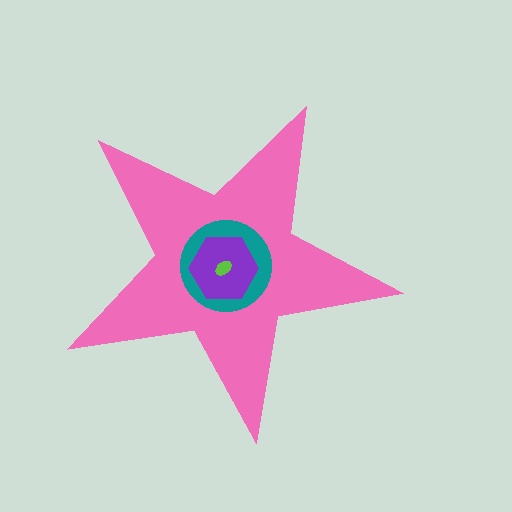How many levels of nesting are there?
4.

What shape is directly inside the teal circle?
The purple hexagon.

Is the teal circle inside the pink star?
Yes.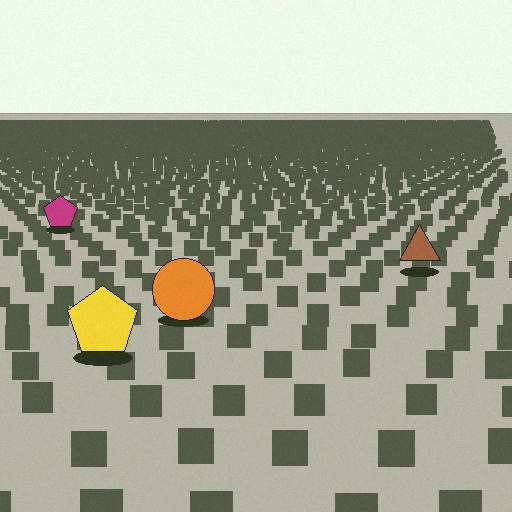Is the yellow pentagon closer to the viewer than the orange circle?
Yes. The yellow pentagon is closer — you can tell from the texture gradient: the ground texture is coarser near it.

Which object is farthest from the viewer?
The magenta pentagon is farthest from the viewer. It appears smaller and the ground texture around it is denser.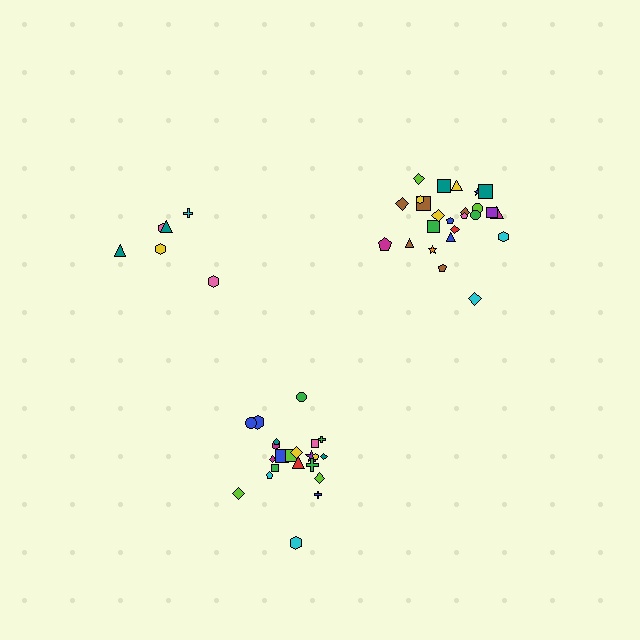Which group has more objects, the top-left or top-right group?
The top-right group.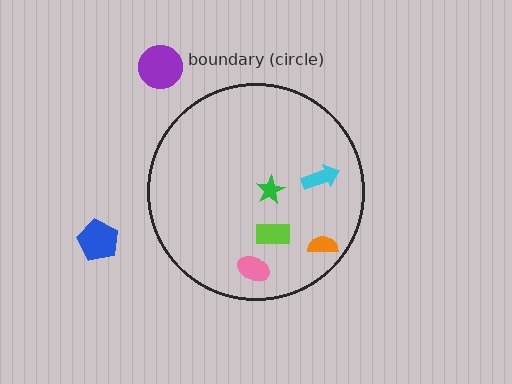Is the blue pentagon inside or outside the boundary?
Outside.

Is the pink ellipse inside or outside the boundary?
Inside.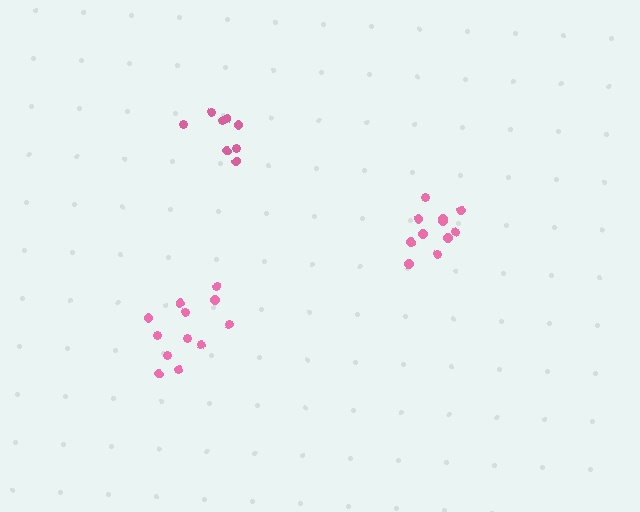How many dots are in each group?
Group 1: 11 dots, Group 2: 8 dots, Group 3: 12 dots (31 total).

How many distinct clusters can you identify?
There are 3 distinct clusters.